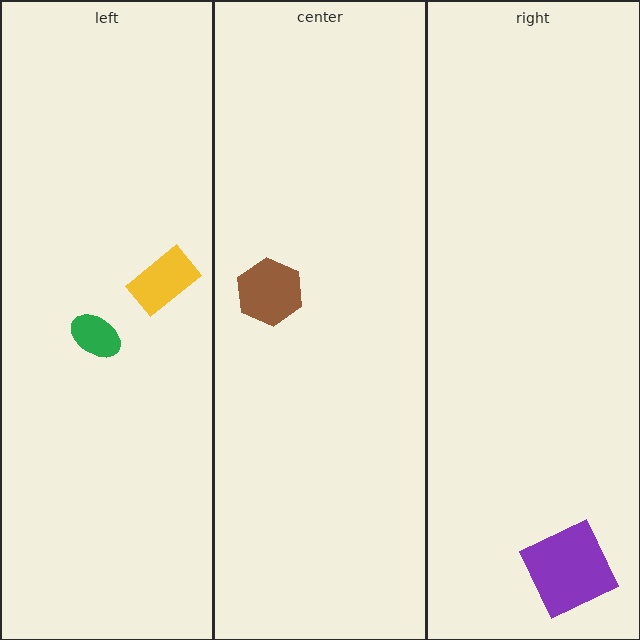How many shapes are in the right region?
1.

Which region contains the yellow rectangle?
The left region.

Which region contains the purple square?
The right region.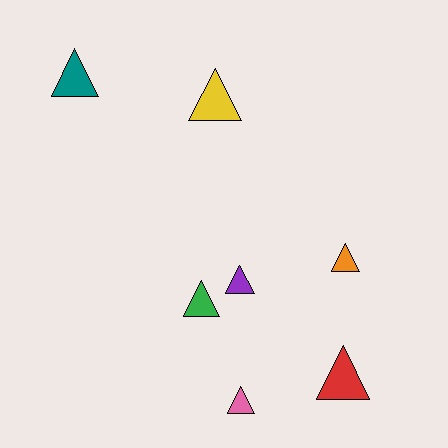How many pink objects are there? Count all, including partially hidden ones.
There is 1 pink object.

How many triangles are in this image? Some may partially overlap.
There are 7 triangles.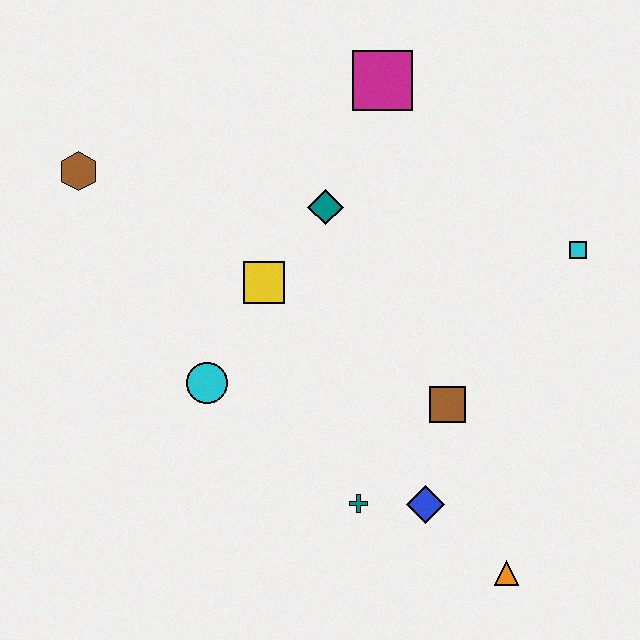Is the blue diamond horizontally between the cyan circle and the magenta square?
No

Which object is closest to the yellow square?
The teal diamond is closest to the yellow square.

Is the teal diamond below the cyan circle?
No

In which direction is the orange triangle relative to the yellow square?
The orange triangle is below the yellow square.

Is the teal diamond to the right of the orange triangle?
No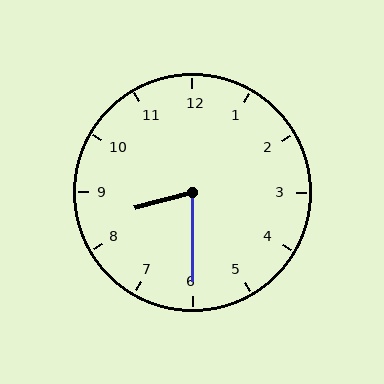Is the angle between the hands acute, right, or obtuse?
It is acute.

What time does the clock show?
8:30.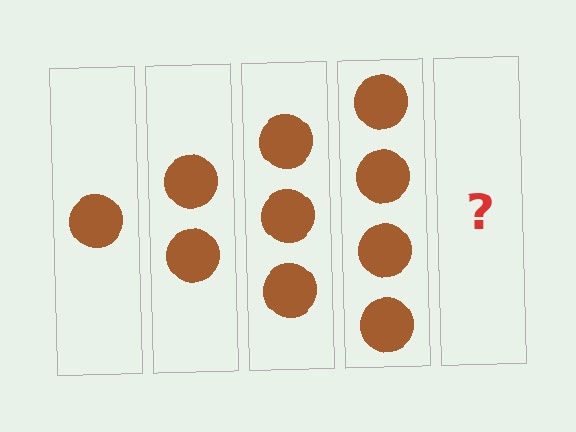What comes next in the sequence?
The next element should be 5 circles.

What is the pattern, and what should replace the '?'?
The pattern is that each step adds one more circle. The '?' should be 5 circles.